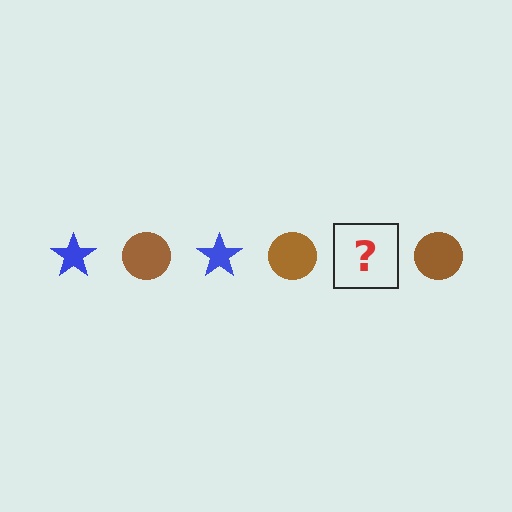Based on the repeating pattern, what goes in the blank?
The blank should be a blue star.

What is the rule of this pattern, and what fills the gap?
The rule is that the pattern alternates between blue star and brown circle. The gap should be filled with a blue star.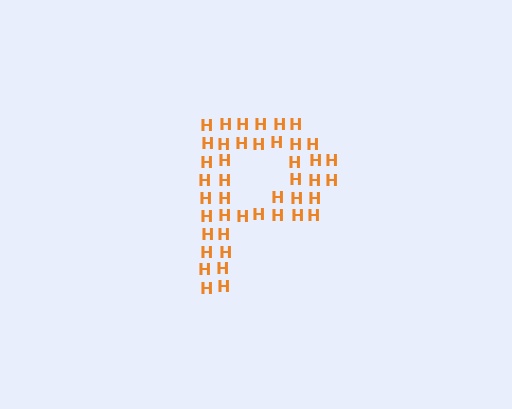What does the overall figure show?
The overall figure shows the letter P.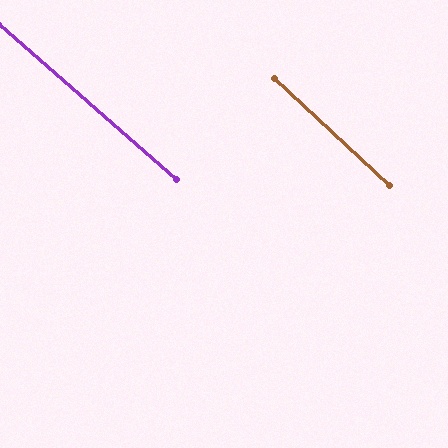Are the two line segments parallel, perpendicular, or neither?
Parallel — their directions differ by only 1.6°.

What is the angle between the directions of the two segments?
Approximately 2 degrees.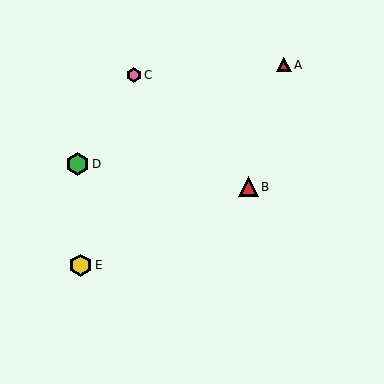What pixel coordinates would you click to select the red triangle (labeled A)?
Click at (284, 65) to select the red triangle A.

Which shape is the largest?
The green hexagon (labeled D) is the largest.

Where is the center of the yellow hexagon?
The center of the yellow hexagon is at (81, 265).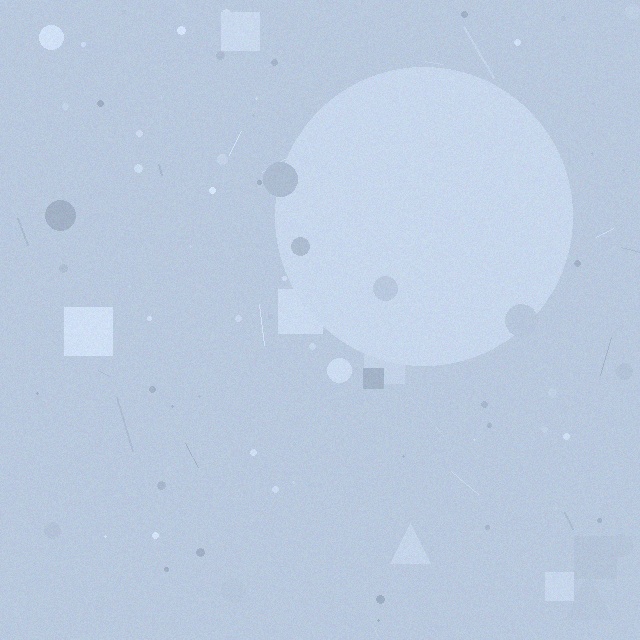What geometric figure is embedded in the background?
A circle is embedded in the background.